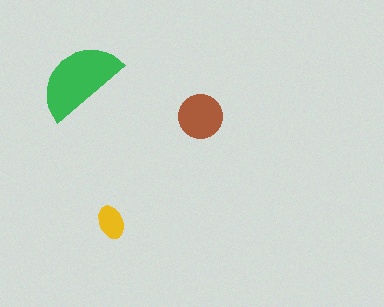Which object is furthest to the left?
The green semicircle is leftmost.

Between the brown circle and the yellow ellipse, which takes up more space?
The brown circle.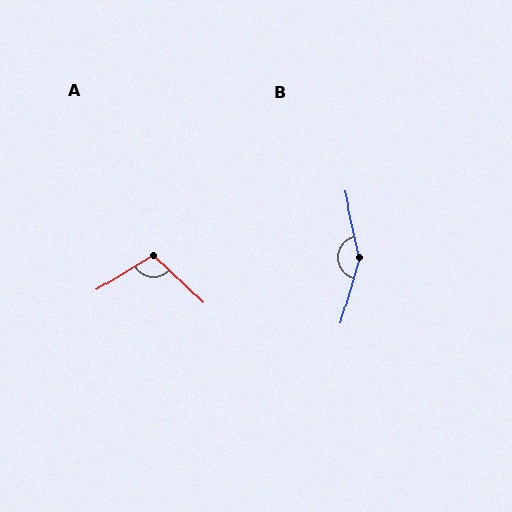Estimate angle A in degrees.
Approximately 106 degrees.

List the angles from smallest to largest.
A (106°), B (152°).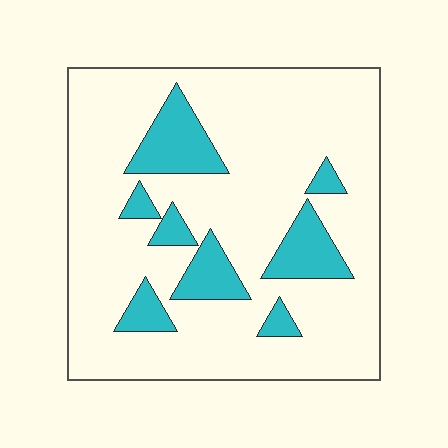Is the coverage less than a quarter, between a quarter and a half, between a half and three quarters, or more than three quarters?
Less than a quarter.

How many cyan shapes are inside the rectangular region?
8.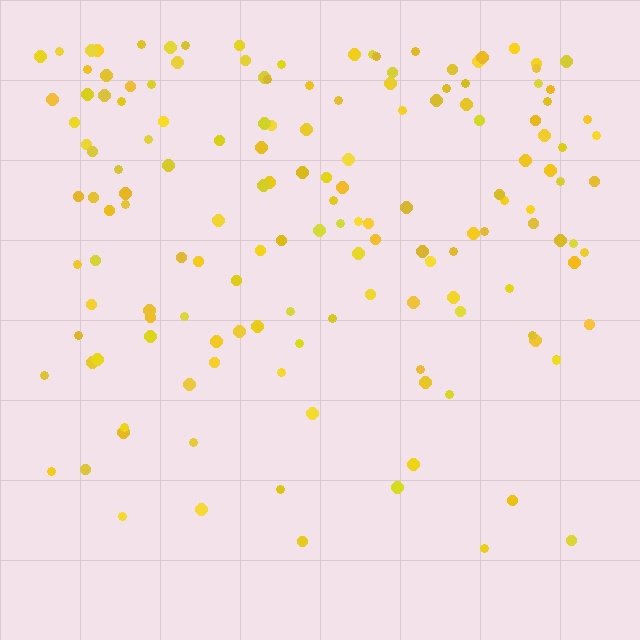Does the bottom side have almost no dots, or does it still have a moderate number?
Still a moderate number, just noticeably fewer than the top.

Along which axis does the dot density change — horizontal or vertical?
Vertical.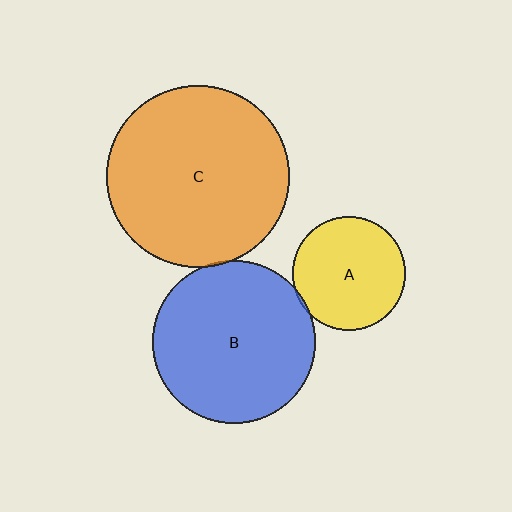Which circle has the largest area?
Circle C (orange).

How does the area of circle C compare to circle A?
Approximately 2.6 times.